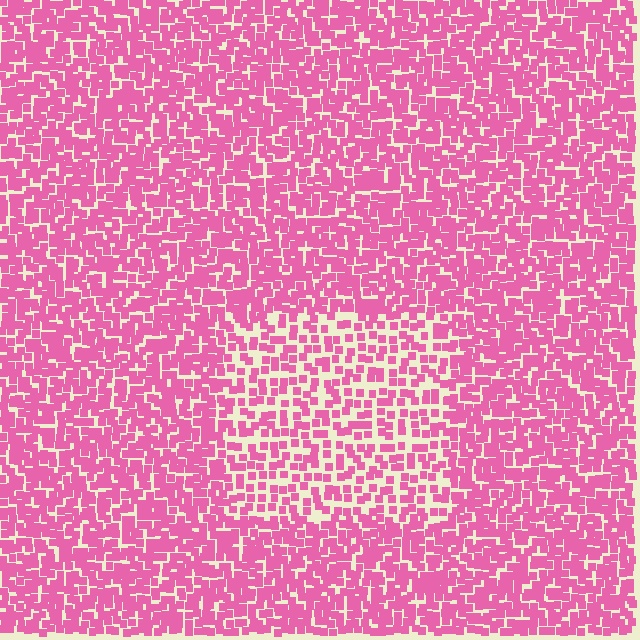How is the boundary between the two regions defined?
The boundary is defined by a change in element density (approximately 1.8x ratio). All elements are the same color, size, and shape.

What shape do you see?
I see a rectangle.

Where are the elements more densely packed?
The elements are more densely packed outside the rectangle boundary.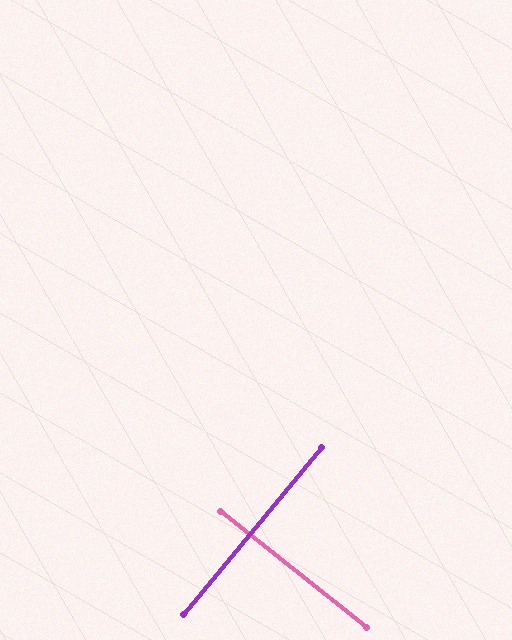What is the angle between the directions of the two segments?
Approximately 89 degrees.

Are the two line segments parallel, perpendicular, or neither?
Perpendicular — they meet at approximately 89°.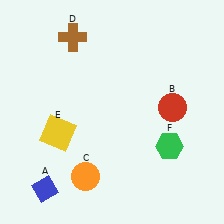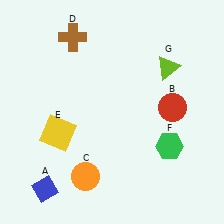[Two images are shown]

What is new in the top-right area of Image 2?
A lime triangle (G) was added in the top-right area of Image 2.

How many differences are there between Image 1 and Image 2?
There is 1 difference between the two images.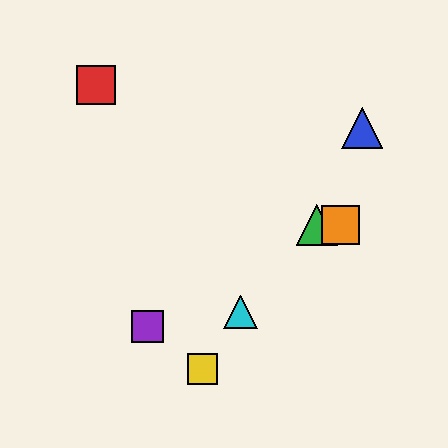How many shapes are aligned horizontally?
2 shapes (the green triangle, the orange square) are aligned horizontally.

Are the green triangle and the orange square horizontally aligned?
Yes, both are at y≈225.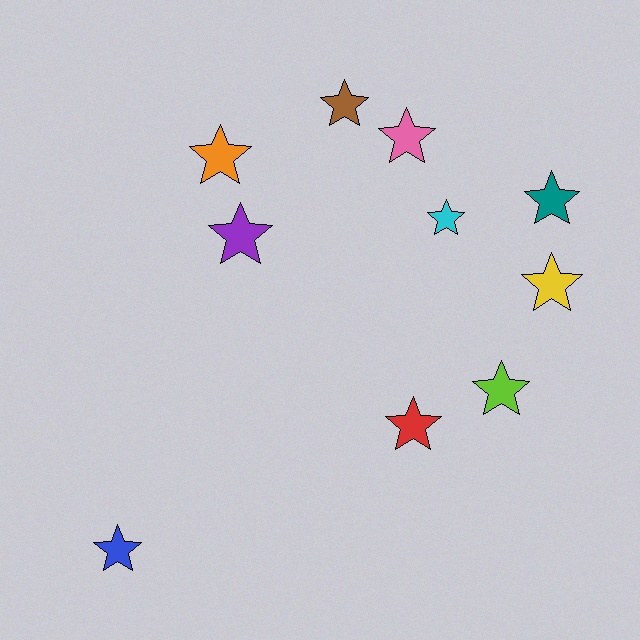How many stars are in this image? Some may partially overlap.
There are 10 stars.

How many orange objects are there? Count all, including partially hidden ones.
There is 1 orange object.